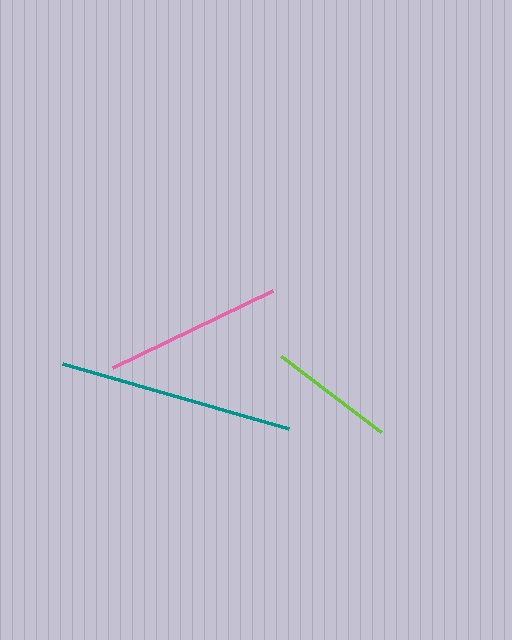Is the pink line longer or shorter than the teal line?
The teal line is longer than the pink line.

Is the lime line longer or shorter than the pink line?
The pink line is longer than the lime line.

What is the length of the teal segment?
The teal segment is approximately 235 pixels long.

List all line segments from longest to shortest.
From longest to shortest: teal, pink, lime.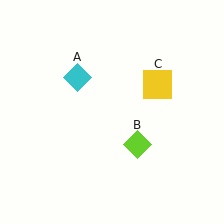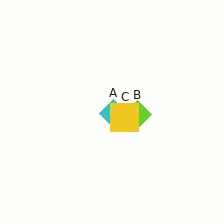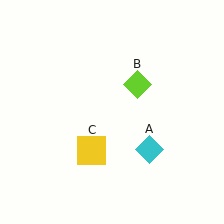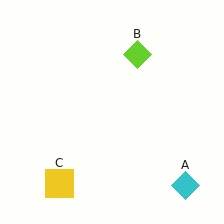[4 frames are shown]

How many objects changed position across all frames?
3 objects changed position: cyan diamond (object A), lime diamond (object B), yellow square (object C).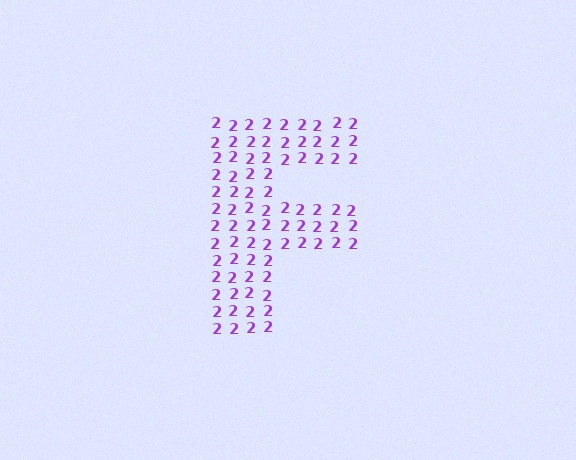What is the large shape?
The large shape is the letter F.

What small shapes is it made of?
It is made of small digit 2's.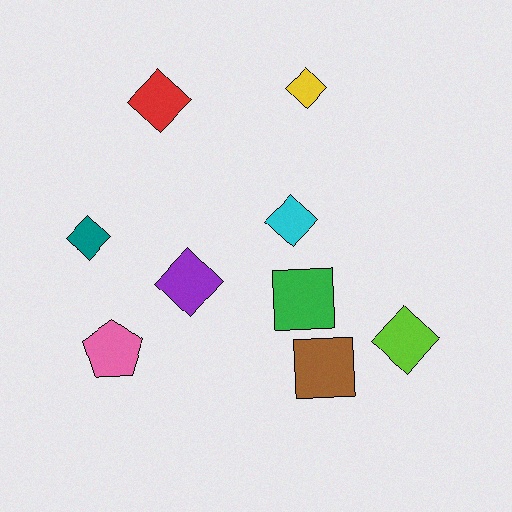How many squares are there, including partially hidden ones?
There are 2 squares.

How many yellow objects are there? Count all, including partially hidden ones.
There is 1 yellow object.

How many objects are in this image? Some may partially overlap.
There are 9 objects.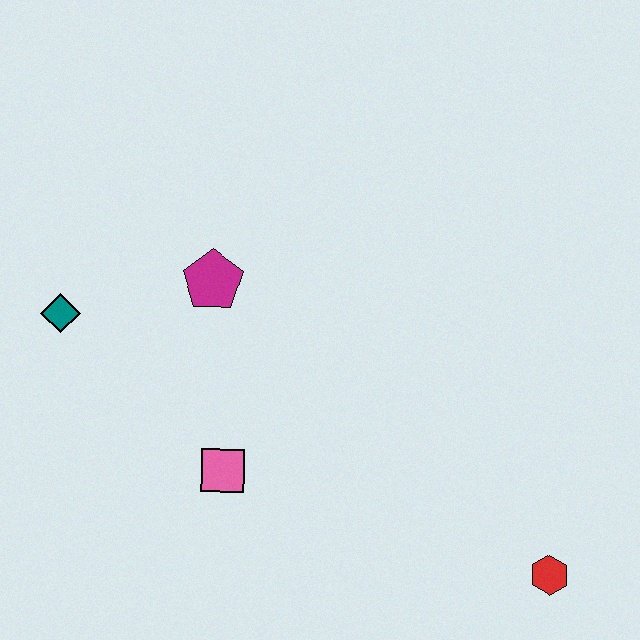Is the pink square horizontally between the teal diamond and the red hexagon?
Yes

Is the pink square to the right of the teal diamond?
Yes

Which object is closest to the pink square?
The magenta pentagon is closest to the pink square.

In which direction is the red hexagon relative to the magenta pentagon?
The red hexagon is to the right of the magenta pentagon.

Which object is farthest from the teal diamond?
The red hexagon is farthest from the teal diamond.